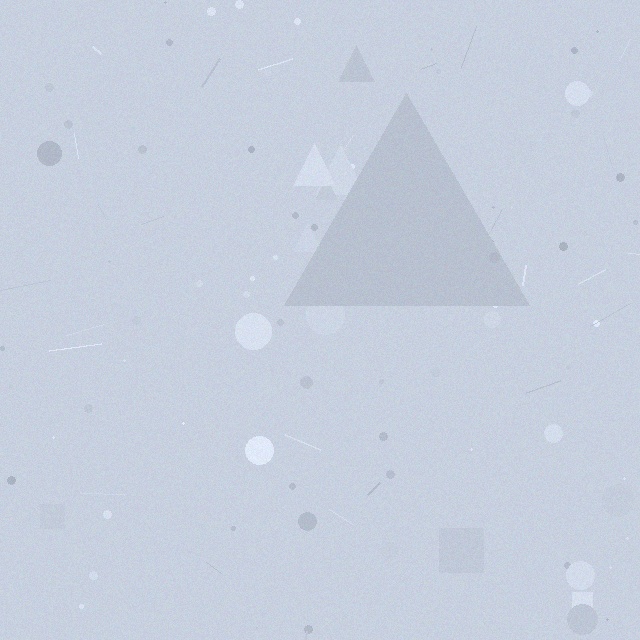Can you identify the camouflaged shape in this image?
The camouflaged shape is a triangle.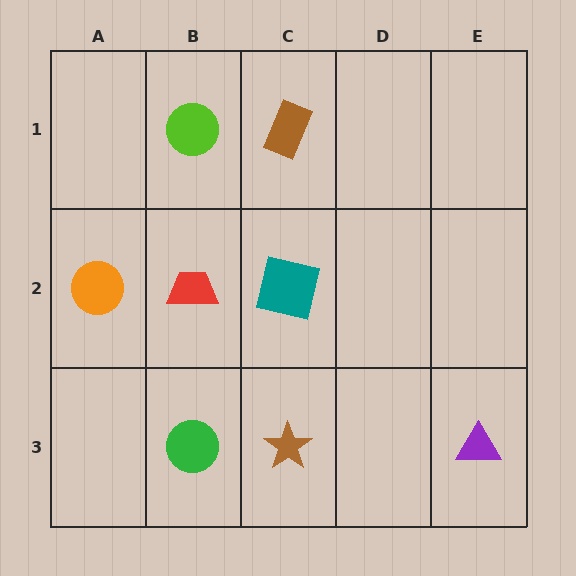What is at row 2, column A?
An orange circle.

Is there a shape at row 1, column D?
No, that cell is empty.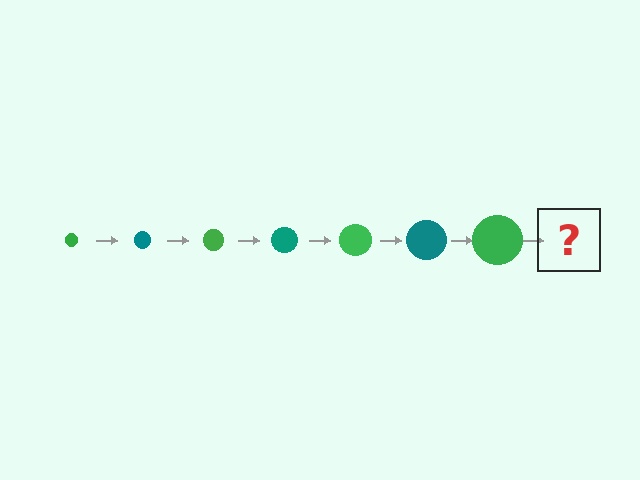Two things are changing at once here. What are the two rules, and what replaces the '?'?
The two rules are that the circle grows larger each step and the color cycles through green and teal. The '?' should be a teal circle, larger than the previous one.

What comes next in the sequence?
The next element should be a teal circle, larger than the previous one.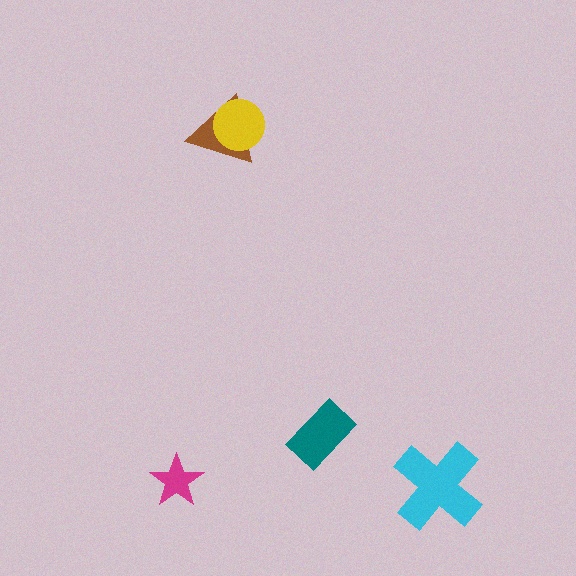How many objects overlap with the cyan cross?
0 objects overlap with the cyan cross.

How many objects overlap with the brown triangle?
1 object overlaps with the brown triangle.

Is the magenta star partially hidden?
No, no other shape covers it.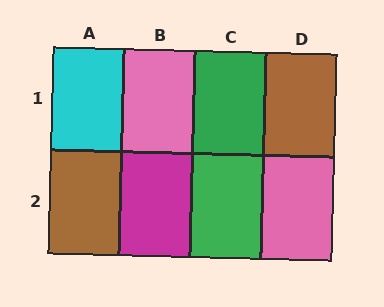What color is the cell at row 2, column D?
Pink.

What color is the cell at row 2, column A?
Brown.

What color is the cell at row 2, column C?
Green.